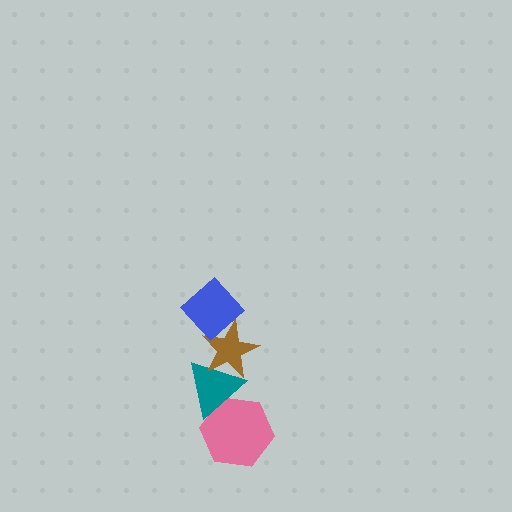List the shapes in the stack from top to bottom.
From top to bottom: the blue diamond, the brown star, the teal triangle, the pink hexagon.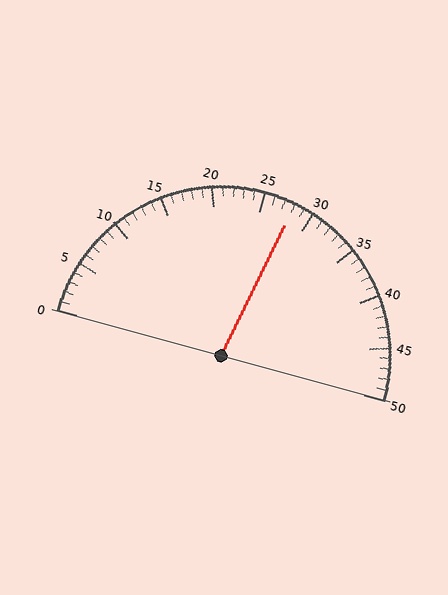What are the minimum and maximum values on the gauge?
The gauge ranges from 0 to 50.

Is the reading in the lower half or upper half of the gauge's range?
The reading is in the upper half of the range (0 to 50).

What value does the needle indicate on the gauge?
The needle indicates approximately 28.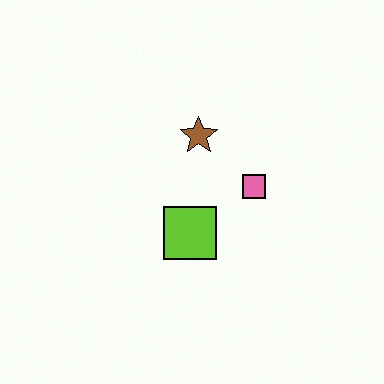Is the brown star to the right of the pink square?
No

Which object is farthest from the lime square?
The brown star is farthest from the lime square.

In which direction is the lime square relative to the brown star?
The lime square is below the brown star.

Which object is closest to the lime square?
The pink square is closest to the lime square.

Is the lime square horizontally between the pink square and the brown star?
No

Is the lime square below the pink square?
Yes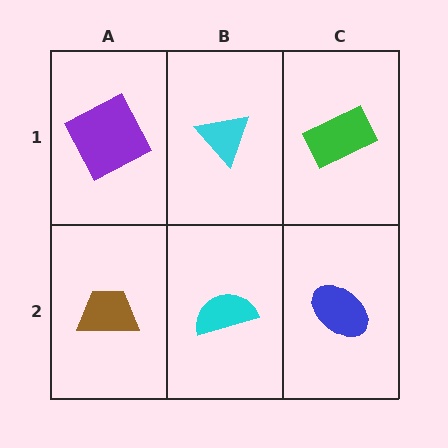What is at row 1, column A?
A purple square.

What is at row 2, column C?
A blue ellipse.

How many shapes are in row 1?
3 shapes.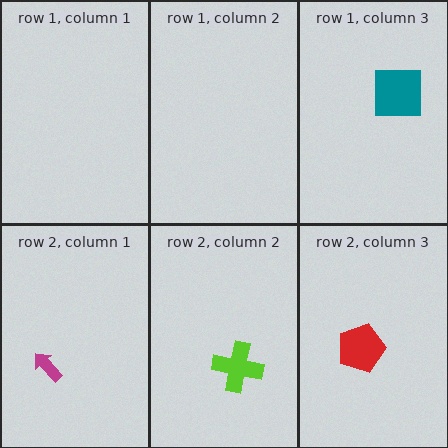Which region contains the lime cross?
The row 2, column 2 region.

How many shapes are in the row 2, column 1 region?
1.